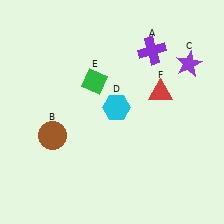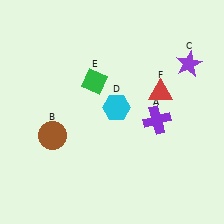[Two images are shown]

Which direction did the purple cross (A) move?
The purple cross (A) moved down.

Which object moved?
The purple cross (A) moved down.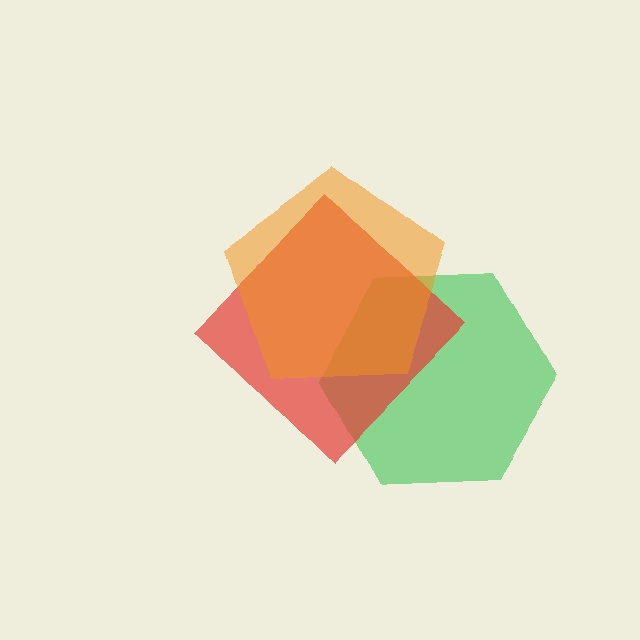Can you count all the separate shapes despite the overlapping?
Yes, there are 3 separate shapes.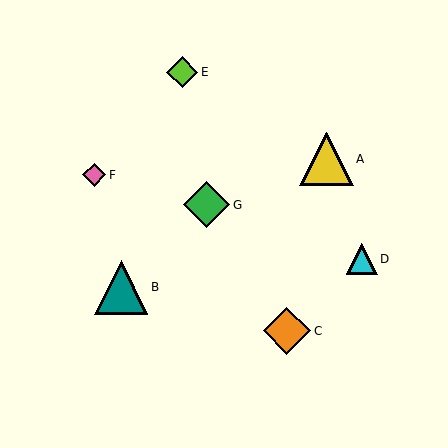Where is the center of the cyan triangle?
The center of the cyan triangle is at (362, 259).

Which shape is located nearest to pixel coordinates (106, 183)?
The pink diamond (labeled F) at (94, 175) is nearest to that location.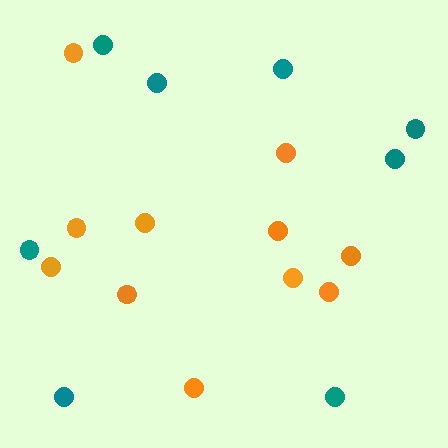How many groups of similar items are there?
There are 2 groups: one group of orange circles (11) and one group of teal circles (8).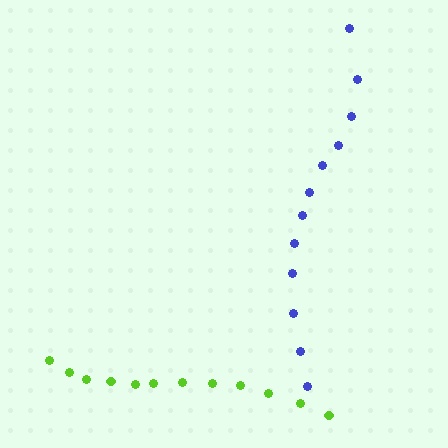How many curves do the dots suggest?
There are 2 distinct paths.